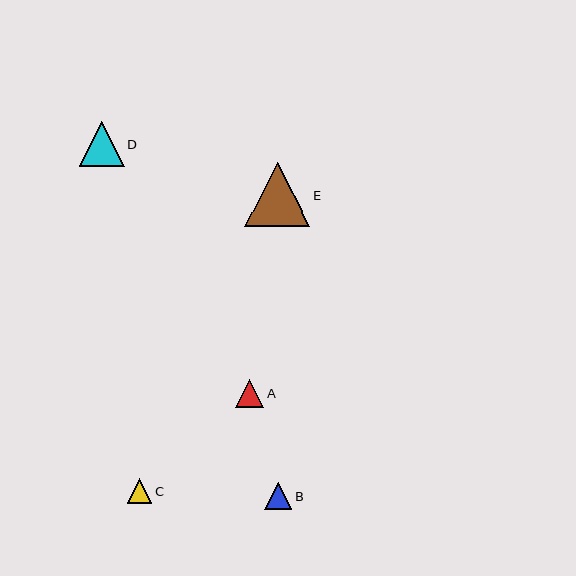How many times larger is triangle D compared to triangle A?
Triangle D is approximately 1.6 times the size of triangle A.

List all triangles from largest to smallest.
From largest to smallest: E, D, A, B, C.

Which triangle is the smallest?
Triangle C is the smallest with a size of approximately 25 pixels.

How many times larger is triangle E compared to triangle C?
Triangle E is approximately 2.6 times the size of triangle C.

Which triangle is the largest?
Triangle E is the largest with a size of approximately 65 pixels.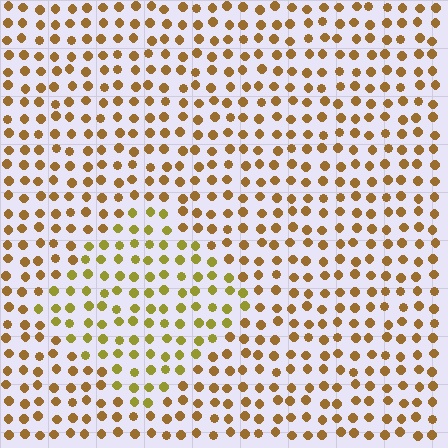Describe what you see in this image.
The image is filled with small brown elements in a uniform arrangement. A diamond-shaped region is visible where the elements are tinted to a slightly different hue, forming a subtle color boundary.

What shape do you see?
I see a diamond.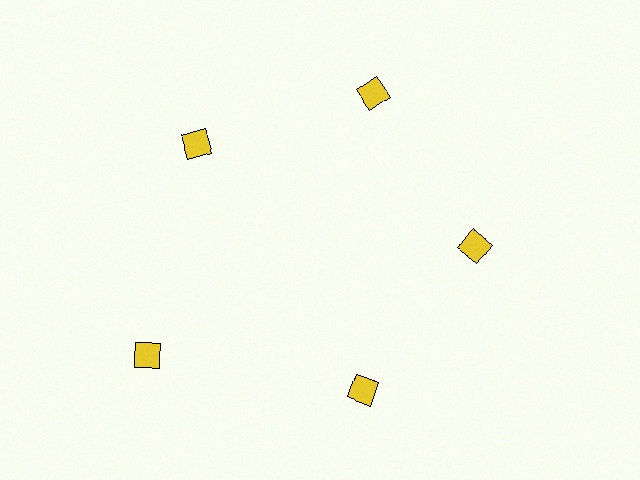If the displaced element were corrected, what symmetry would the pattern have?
It would have 5-fold rotational symmetry — the pattern would map onto itself every 72 degrees.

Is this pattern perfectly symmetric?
No. The 5 yellow diamonds are arranged in a ring, but one element near the 8 o'clock position is pushed outward from the center, breaking the 5-fold rotational symmetry.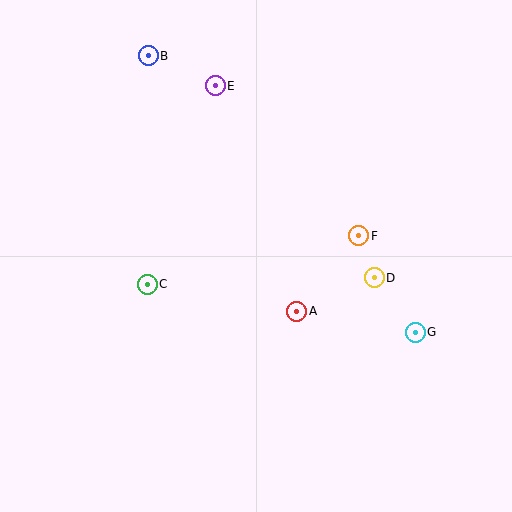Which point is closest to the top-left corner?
Point B is closest to the top-left corner.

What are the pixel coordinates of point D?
Point D is at (374, 278).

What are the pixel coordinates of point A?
Point A is at (297, 311).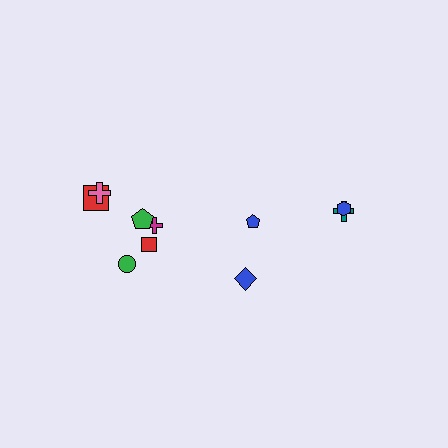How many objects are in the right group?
There are 4 objects.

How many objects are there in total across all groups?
There are 10 objects.